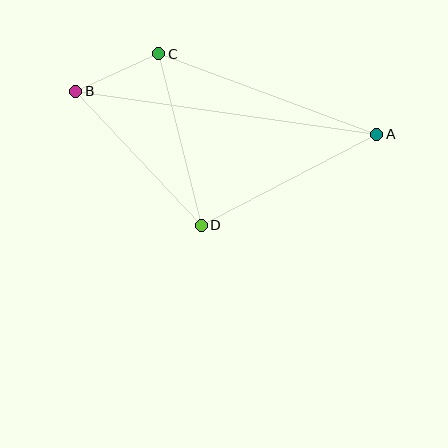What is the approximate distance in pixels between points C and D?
The distance between C and D is approximately 177 pixels.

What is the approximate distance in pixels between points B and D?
The distance between B and D is approximately 184 pixels.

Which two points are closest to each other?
Points B and C are closest to each other.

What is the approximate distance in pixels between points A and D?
The distance between A and D is approximately 198 pixels.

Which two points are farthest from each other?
Points A and B are farthest from each other.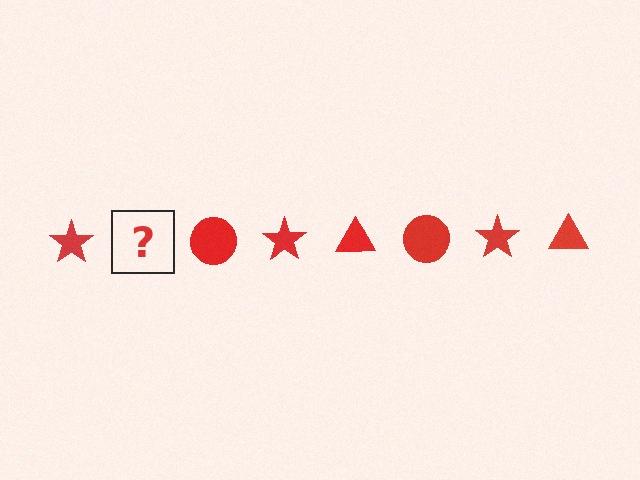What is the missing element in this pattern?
The missing element is a red triangle.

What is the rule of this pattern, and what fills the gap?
The rule is that the pattern cycles through star, triangle, circle shapes in red. The gap should be filled with a red triangle.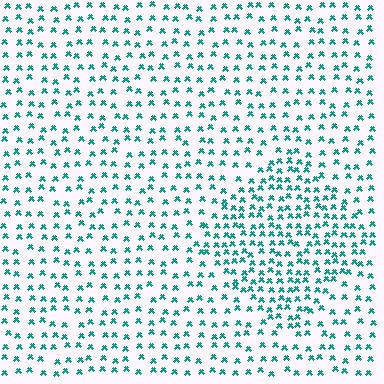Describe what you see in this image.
The image contains small teal elements arranged at two different densities. A diamond-shaped region is visible where the elements are more densely packed than the surrounding area.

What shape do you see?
I see a diamond.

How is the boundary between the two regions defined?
The boundary is defined by a change in element density (approximately 1.8x ratio). All elements are the same color, size, and shape.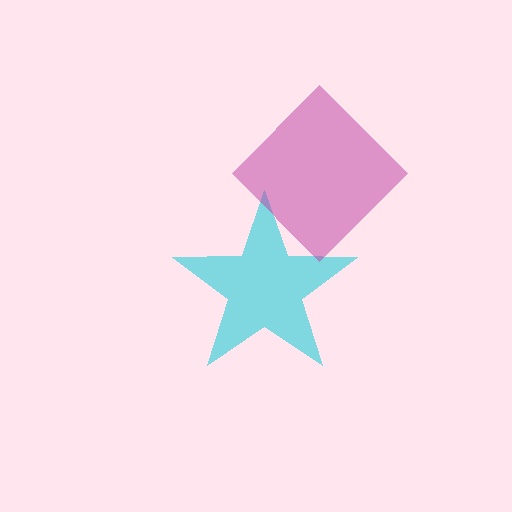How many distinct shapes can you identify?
There are 2 distinct shapes: a cyan star, a magenta diamond.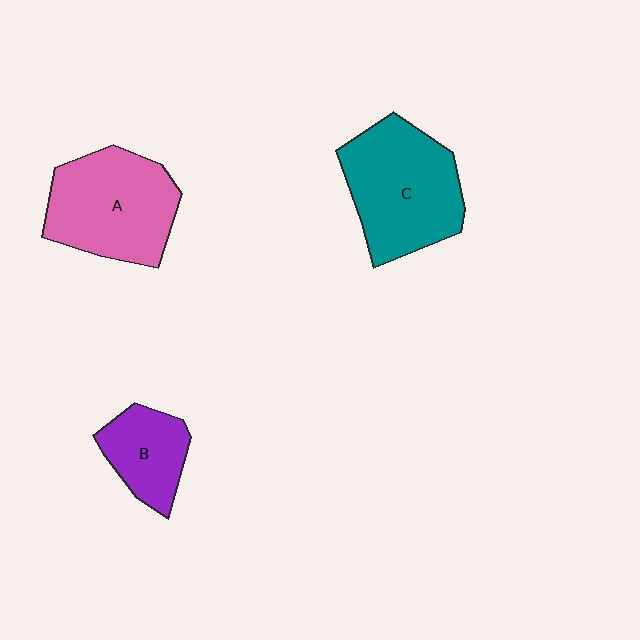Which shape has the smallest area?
Shape B (purple).